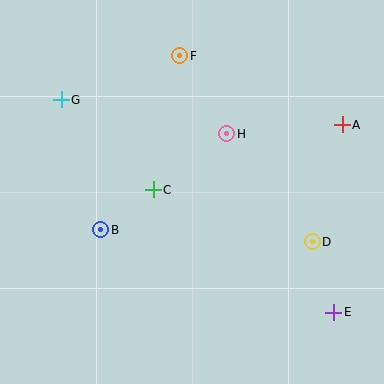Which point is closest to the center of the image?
Point C at (153, 190) is closest to the center.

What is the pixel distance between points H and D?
The distance between H and D is 138 pixels.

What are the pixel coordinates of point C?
Point C is at (153, 190).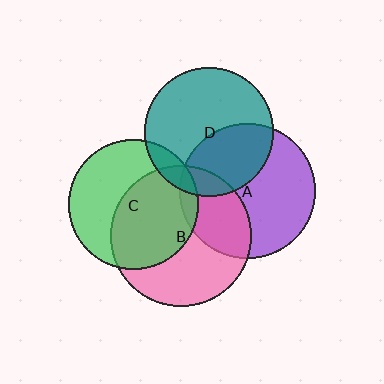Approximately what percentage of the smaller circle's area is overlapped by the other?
Approximately 10%.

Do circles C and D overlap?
Yes.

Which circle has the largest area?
Circle B (pink).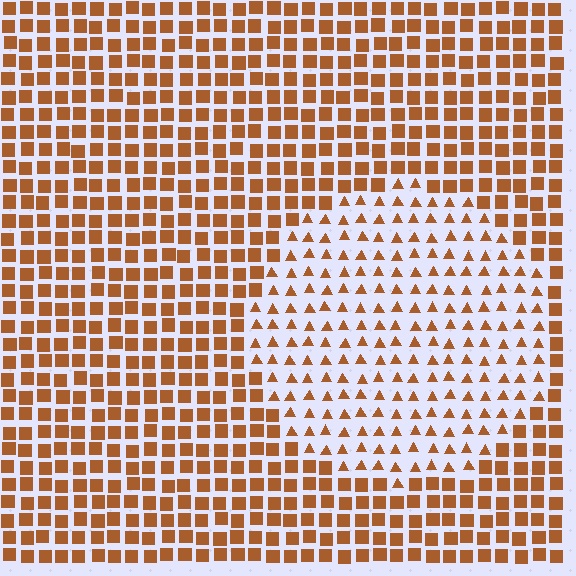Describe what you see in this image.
The image is filled with small brown elements arranged in a uniform grid. A circle-shaped region contains triangles, while the surrounding area contains squares. The boundary is defined purely by the change in element shape.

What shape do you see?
I see a circle.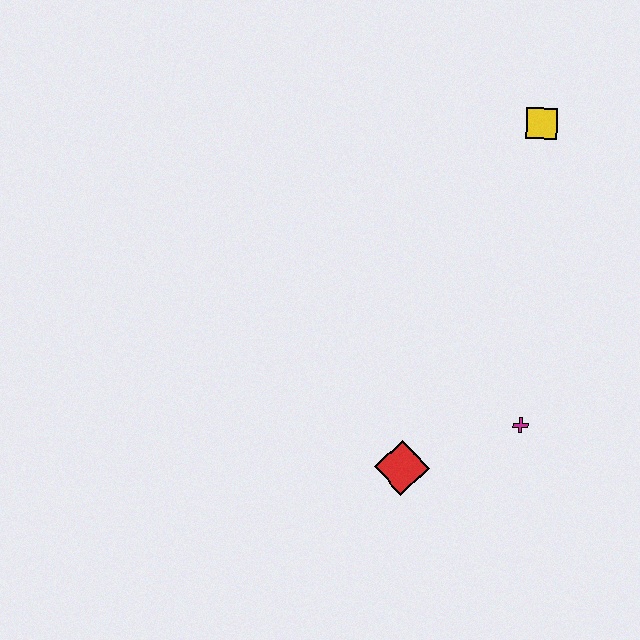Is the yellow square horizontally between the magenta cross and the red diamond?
No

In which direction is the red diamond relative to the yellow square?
The red diamond is below the yellow square.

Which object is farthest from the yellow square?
The red diamond is farthest from the yellow square.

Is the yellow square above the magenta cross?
Yes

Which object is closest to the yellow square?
The magenta cross is closest to the yellow square.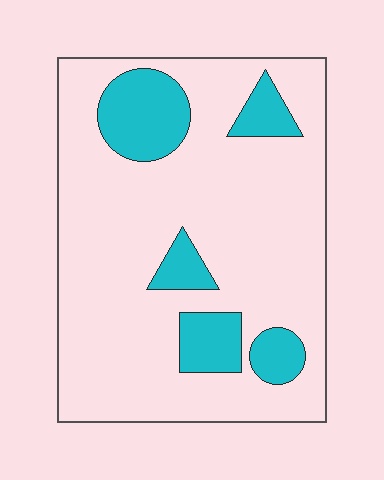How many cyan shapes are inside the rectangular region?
5.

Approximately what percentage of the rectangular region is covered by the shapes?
Approximately 20%.